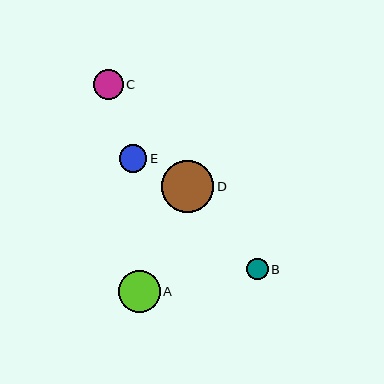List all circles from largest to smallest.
From largest to smallest: D, A, C, E, B.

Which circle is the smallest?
Circle B is the smallest with a size of approximately 21 pixels.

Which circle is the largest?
Circle D is the largest with a size of approximately 52 pixels.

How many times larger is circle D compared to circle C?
Circle D is approximately 1.8 times the size of circle C.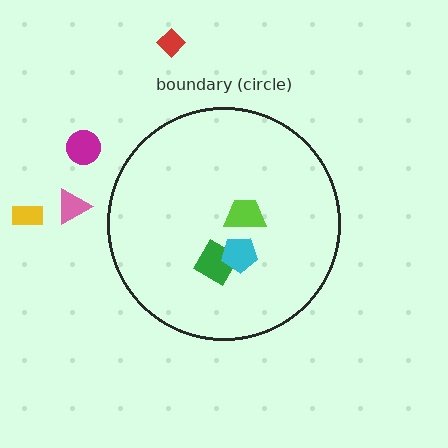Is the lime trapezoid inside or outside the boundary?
Inside.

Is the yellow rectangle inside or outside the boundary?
Outside.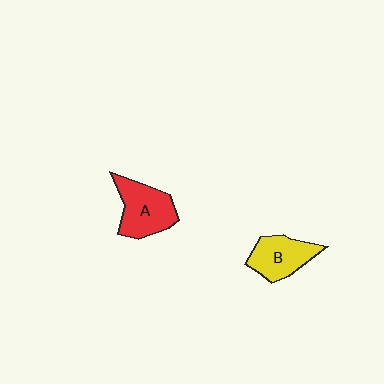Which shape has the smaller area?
Shape B (yellow).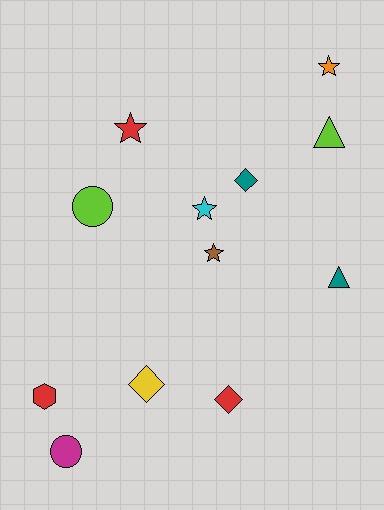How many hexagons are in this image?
There is 1 hexagon.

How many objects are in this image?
There are 12 objects.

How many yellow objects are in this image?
There is 1 yellow object.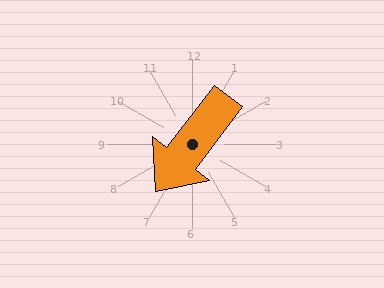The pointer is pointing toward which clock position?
Roughly 7 o'clock.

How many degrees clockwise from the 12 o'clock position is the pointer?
Approximately 217 degrees.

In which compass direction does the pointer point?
Southwest.